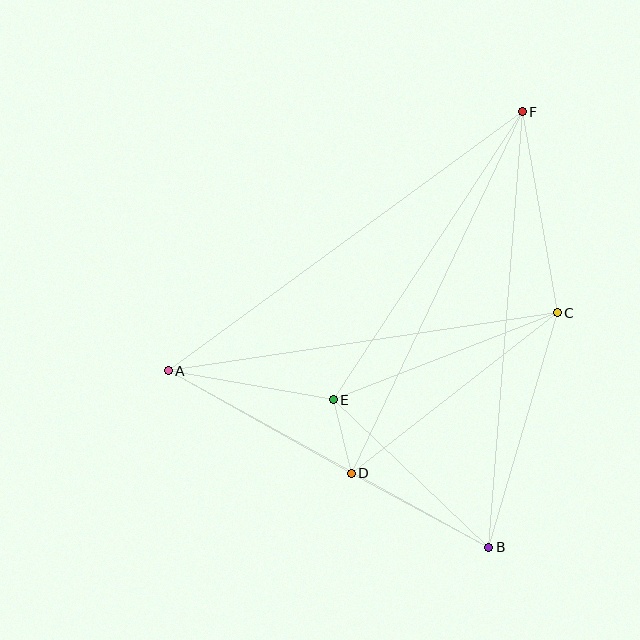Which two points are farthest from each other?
Points A and F are farthest from each other.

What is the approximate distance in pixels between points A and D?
The distance between A and D is approximately 210 pixels.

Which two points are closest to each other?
Points D and E are closest to each other.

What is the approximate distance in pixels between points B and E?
The distance between B and E is approximately 214 pixels.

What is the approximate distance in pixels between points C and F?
The distance between C and F is approximately 204 pixels.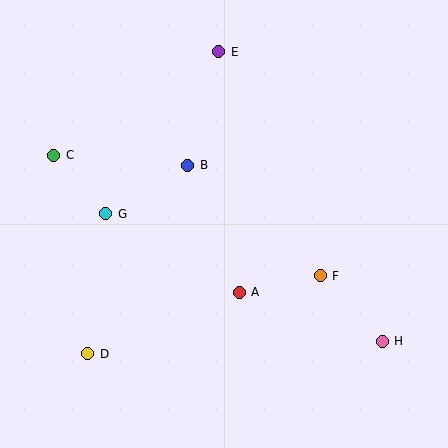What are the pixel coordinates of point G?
Point G is at (106, 214).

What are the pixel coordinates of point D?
Point D is at (88, 354).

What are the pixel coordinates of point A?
Point A is at (239, 292).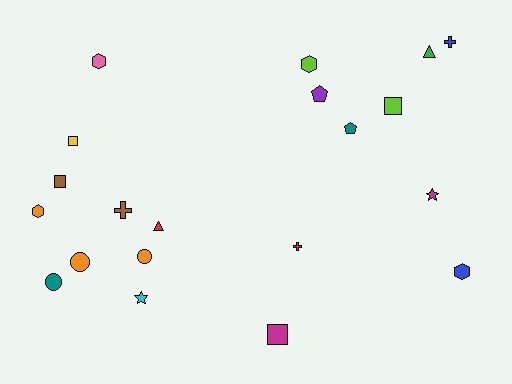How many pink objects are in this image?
There is 1 pink object.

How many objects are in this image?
There are 20 objects.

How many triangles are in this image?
There are 2 triangles.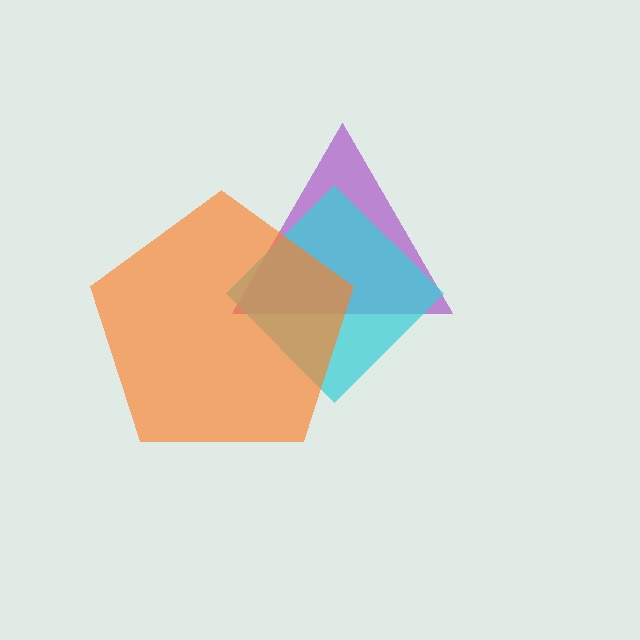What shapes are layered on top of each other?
The layered shapes are: a purple triangle, a cyan diamond, an orange pentagon.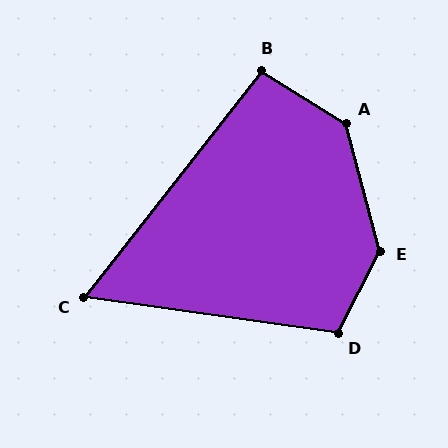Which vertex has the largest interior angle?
E, at approximately 138 degrees.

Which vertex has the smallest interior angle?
C, at approximately 60 degrees.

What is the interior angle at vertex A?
Approximately 137 degrees (obtuse).